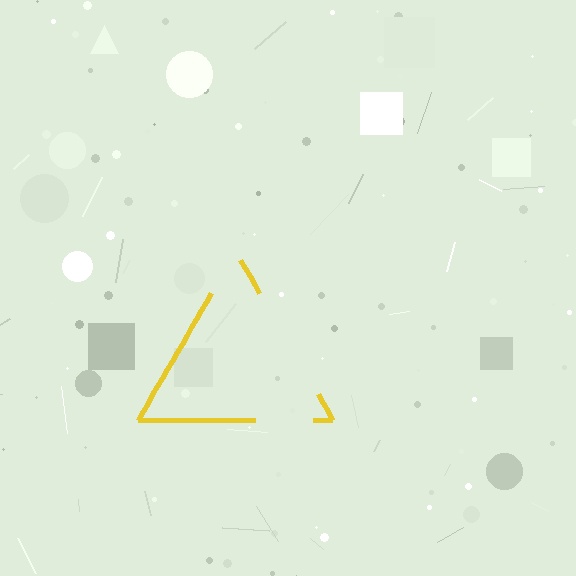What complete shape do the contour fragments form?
The contour fragments form a triangle.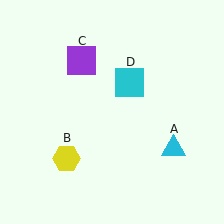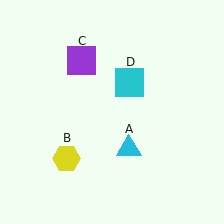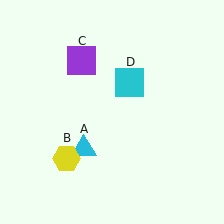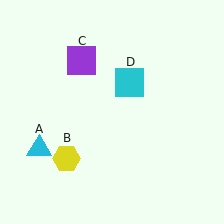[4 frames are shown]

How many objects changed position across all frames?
1 object changed position: cyan triangle (object A).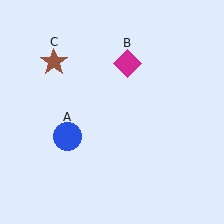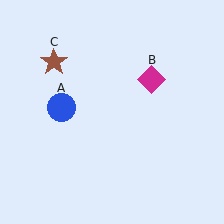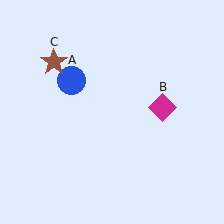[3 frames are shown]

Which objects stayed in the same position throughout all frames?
Brown star (object C) remained stationary.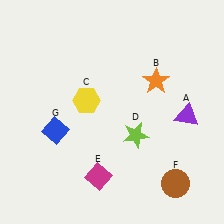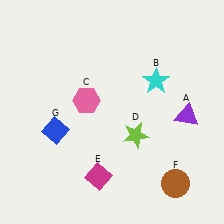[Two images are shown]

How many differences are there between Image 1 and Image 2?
There are 2 differences between the two images.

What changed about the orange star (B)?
In Image 1, B is orange. In Image 2, it changed to cyan.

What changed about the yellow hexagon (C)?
In Image 1, C is yellow. In Image 2, it changed to pink.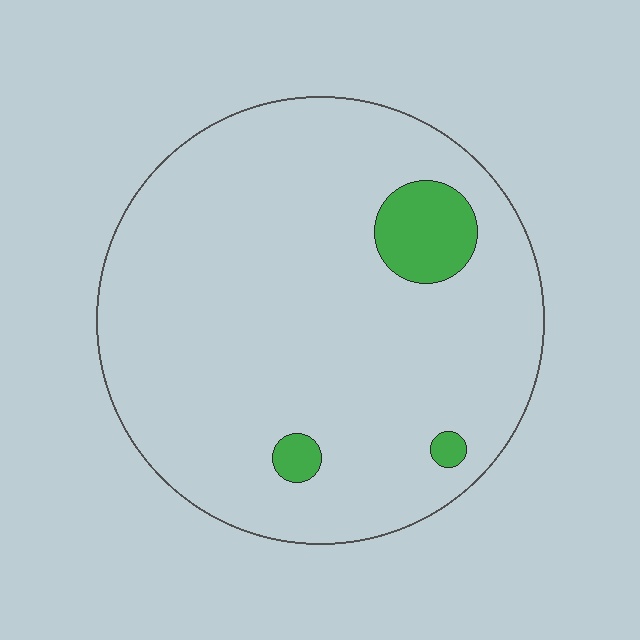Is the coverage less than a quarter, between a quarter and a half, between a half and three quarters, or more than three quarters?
Less than a quarter.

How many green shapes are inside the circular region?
3.